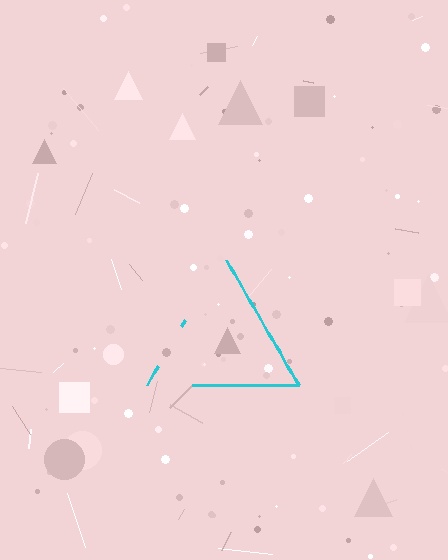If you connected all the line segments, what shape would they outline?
They would outline a triangle.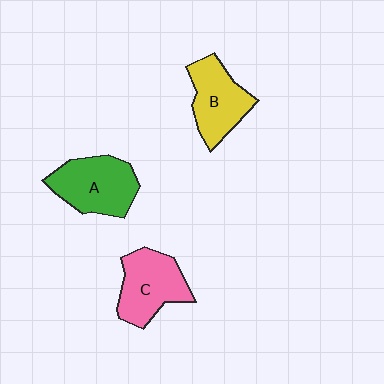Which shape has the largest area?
Shape A (green).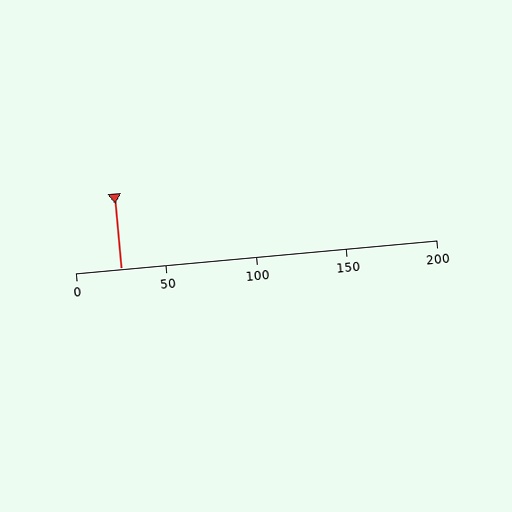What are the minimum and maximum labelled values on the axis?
The axis runs from 0 to 200.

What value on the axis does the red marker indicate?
The marker indicates approximately 25.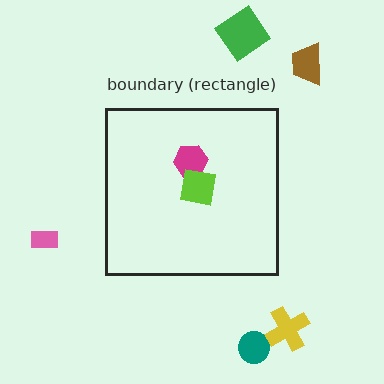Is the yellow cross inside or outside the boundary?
Outside.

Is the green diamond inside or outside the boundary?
Outside.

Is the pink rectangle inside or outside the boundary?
Outside.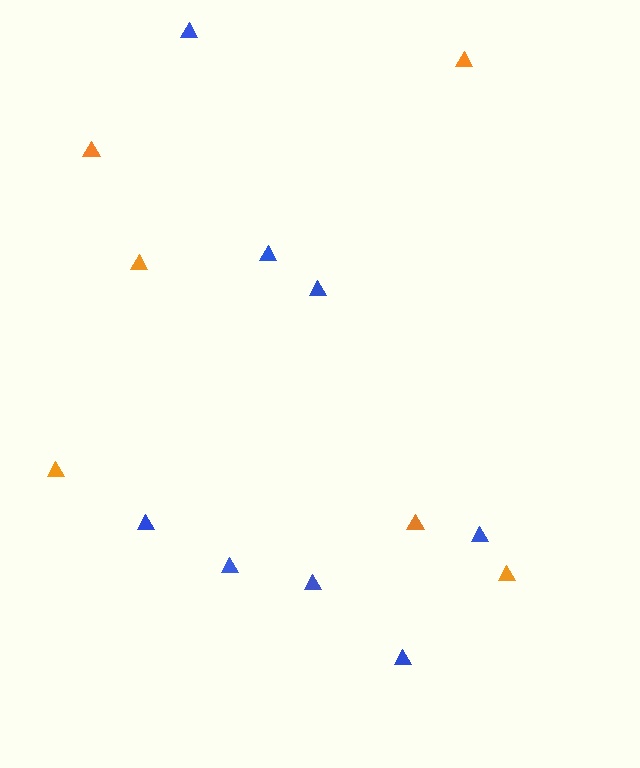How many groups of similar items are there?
There are 2 groups: one group of blue triangles (8) and one group of orange triangles (6).